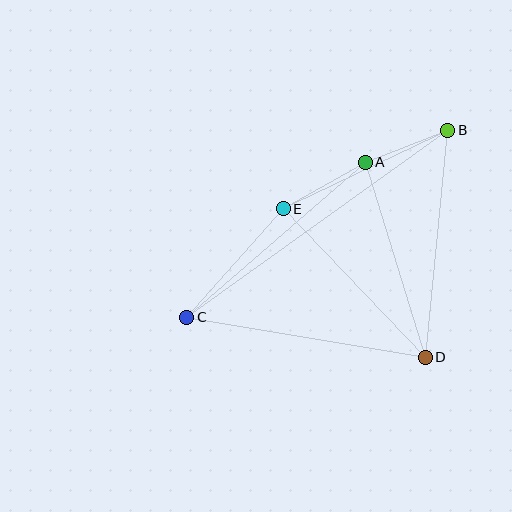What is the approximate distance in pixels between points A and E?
The distance between A and E is approximately 95 pixels.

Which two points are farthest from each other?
Points B and C are farthest from each other.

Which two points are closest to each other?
Points A and B are closest to each other.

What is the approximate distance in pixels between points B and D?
The distance between B and D is approximately 228 pixels.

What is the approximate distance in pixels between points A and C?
The distance between A and C is approximately 237 pixels.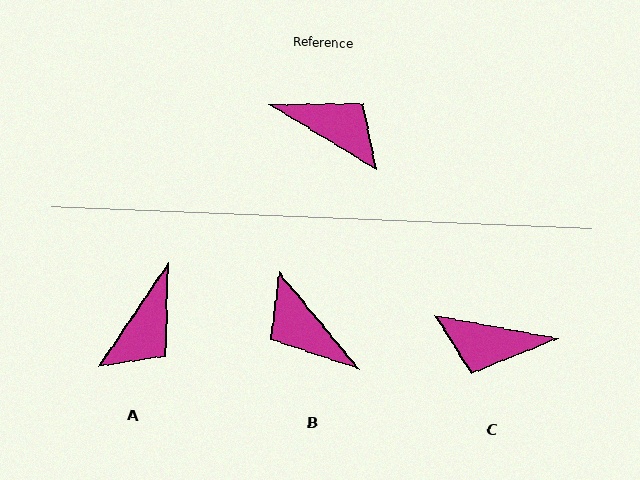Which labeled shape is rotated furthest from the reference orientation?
B, about 161 degrees away.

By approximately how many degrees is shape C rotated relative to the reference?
Approximately 159 degrees clockwise.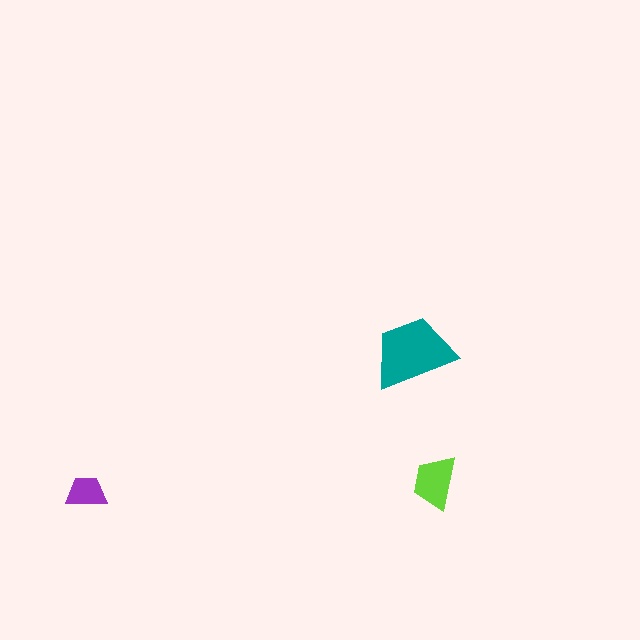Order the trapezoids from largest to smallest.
the teal one, the lime one, the purple one.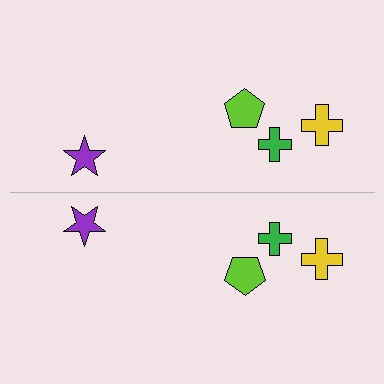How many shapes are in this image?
There are 8 shapes in this image.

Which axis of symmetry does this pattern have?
The pattern has a horizontal axis of symmetry running through the center of the image.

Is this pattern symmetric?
Yes, this pattern has bilateral (reflection) symmetry.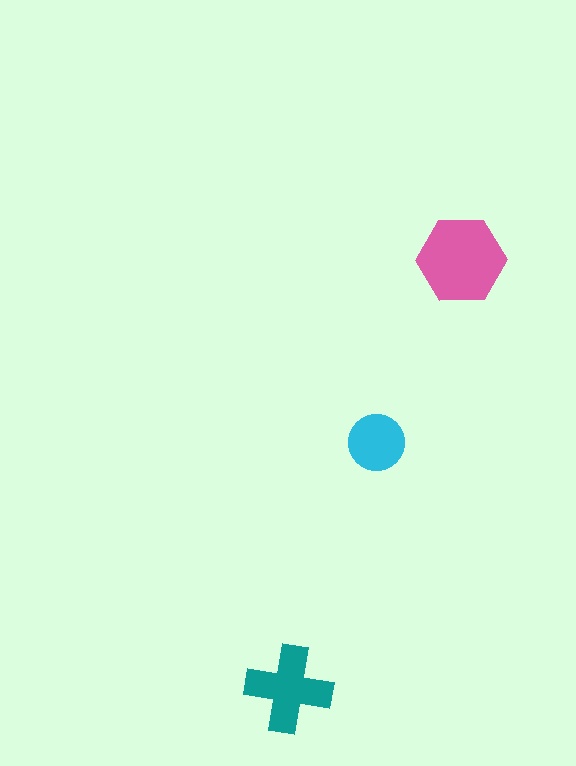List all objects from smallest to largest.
The cyan circle, the teal cross, the pink hexagon.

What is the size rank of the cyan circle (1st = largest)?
3rd.